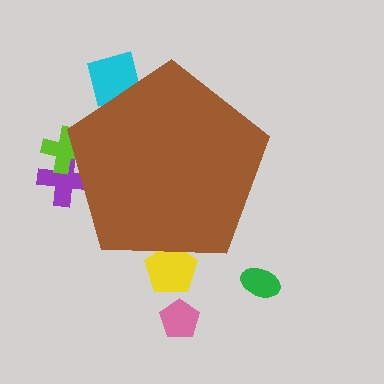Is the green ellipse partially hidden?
No, the green ellipse is fully visible.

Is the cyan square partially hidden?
Yes, the cyan square is partially hidden behind the brown pentagon.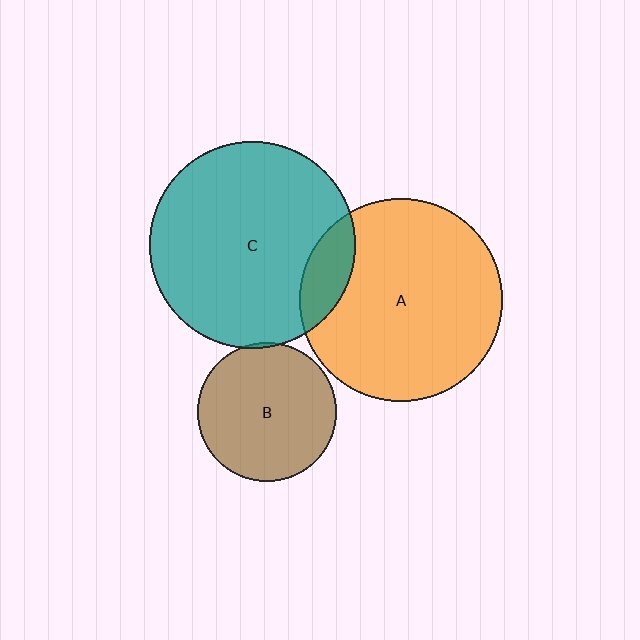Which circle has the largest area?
Circle C (teal).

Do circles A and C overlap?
Yes.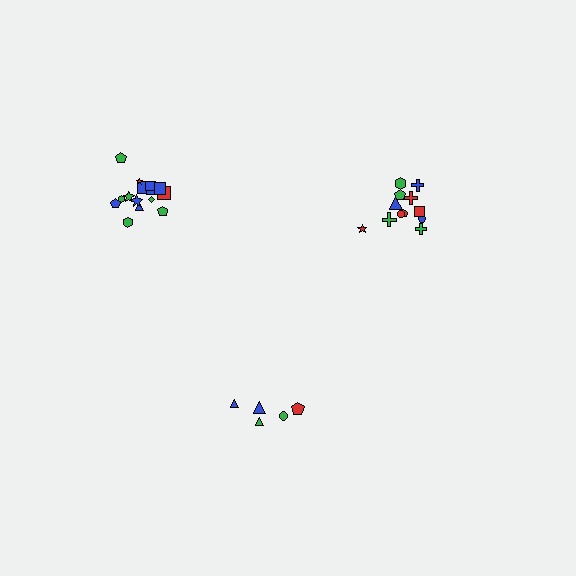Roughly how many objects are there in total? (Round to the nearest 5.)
Roughly 30 objects in total.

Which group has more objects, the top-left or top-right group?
The top-left group.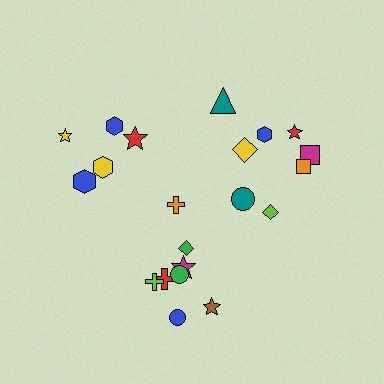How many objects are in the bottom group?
There are 8 objects.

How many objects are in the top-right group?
There are 8 objects.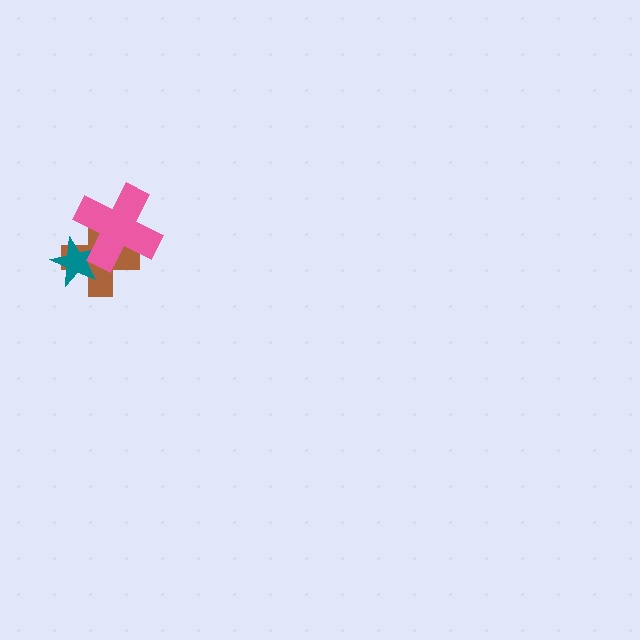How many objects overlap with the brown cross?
2 objects overlap with the brown cross.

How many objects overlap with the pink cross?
2 objects overlap with the pink cross.